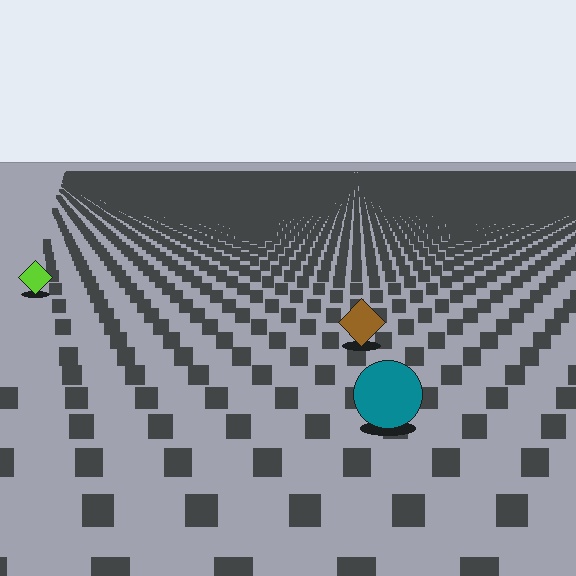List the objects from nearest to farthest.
From nearest to farthest: the teal circle, the brown diamond, the lime diamond.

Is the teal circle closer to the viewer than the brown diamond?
Yes. The teal circle is closer — you can tell from the texture gradient: the ground texture is coarser near it.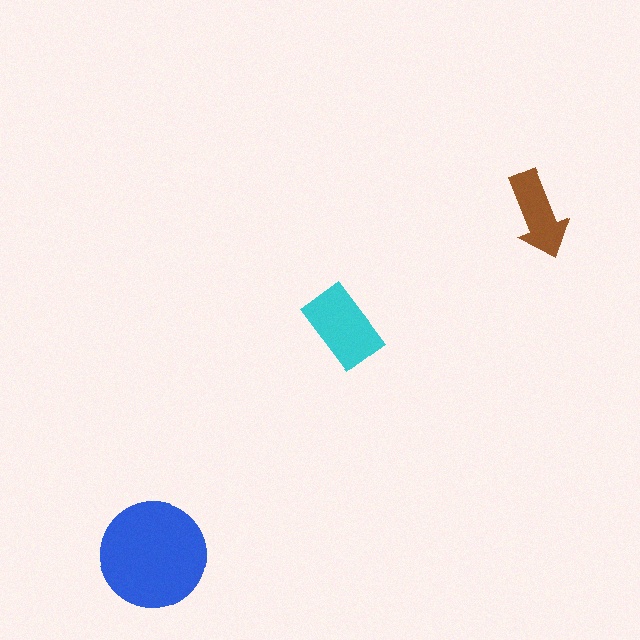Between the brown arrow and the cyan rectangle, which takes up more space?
The cyan rectangle.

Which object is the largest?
The blue circle.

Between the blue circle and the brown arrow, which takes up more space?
The blue circle.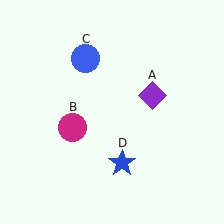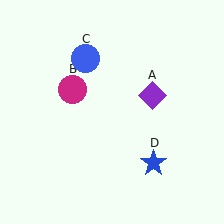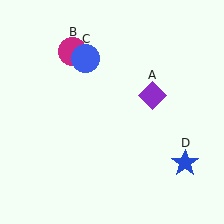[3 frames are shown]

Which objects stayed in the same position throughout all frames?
Purple diamond (object A) and blue circle (object C) remained stationary.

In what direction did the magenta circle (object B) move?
The magenta circle (object B) moved up.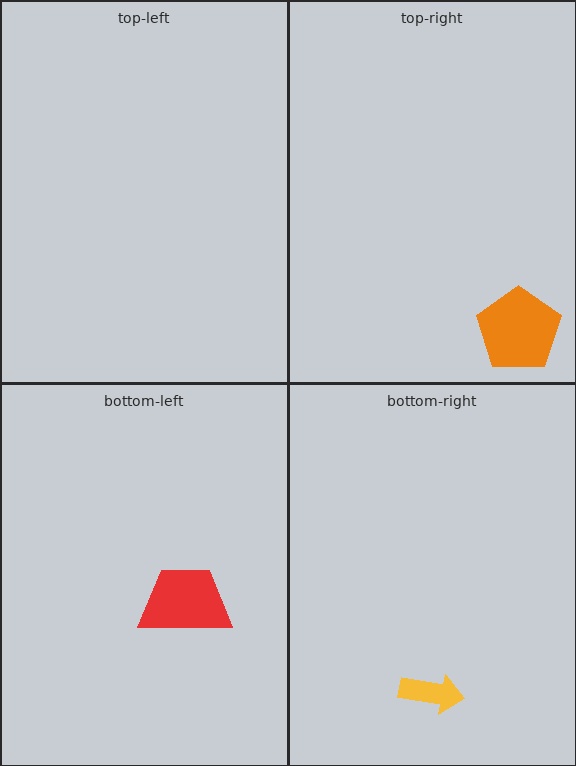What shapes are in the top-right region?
The orange pentagon.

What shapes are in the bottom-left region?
The red trapezoid.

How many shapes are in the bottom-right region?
1.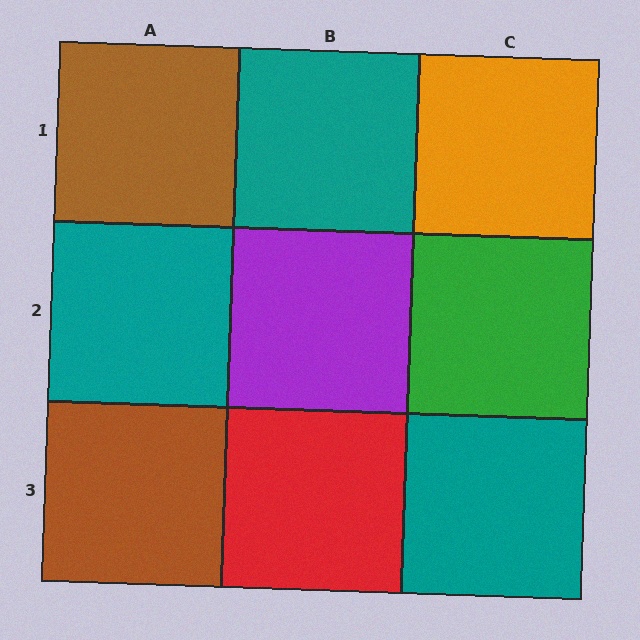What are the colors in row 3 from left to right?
Brown, red, teal.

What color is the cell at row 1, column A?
Brown.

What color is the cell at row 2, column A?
Teal.